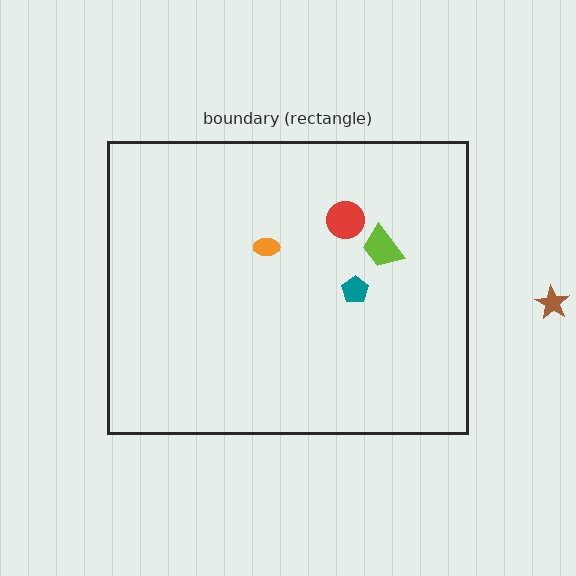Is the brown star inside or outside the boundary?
Outside.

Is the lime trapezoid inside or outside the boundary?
Inside.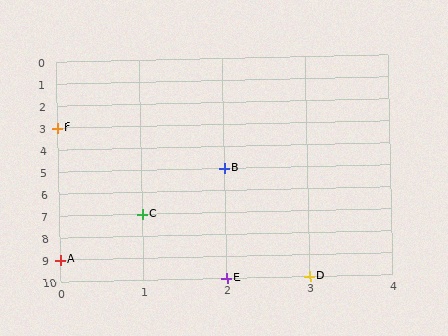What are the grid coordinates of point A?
Point A is at grid coordinates (0, 9).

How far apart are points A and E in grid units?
Points A and E are 2 columns and 1 row apart (about 2.2 grid units diagonally).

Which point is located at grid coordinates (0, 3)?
Point F is at (0, 3).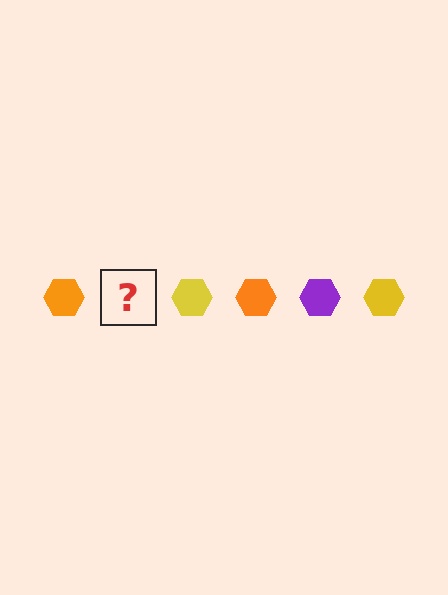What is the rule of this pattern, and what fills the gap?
The rule is that the pattern cycles through orange, purple, yellow hexagons. The gap should be filled with a purple hexagon.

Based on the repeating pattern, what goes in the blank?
The blank should be a purple hexagon.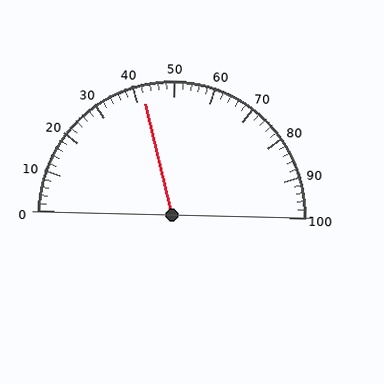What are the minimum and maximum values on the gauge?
The gauge ranges from 0 to 100.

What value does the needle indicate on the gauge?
The needle indicates approximately 42.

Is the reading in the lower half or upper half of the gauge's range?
The reading is in the lower half of the range (0 to 100).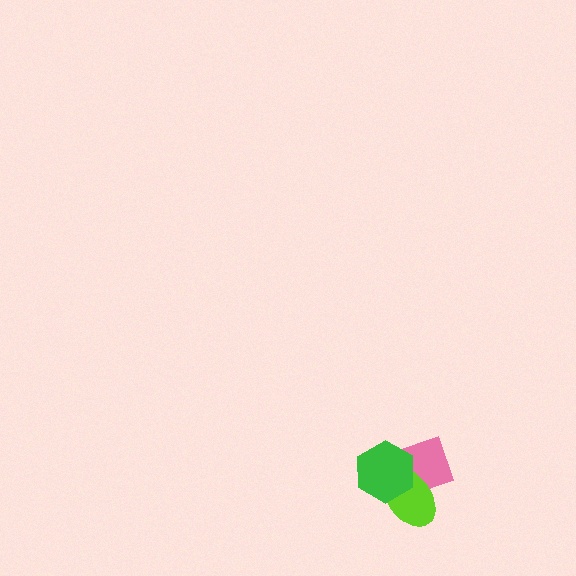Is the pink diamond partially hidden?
Yes, it is partially covered by another shape.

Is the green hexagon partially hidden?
No, no other shape covers it.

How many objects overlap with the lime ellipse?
2 objects overlap with the lime ellipse.